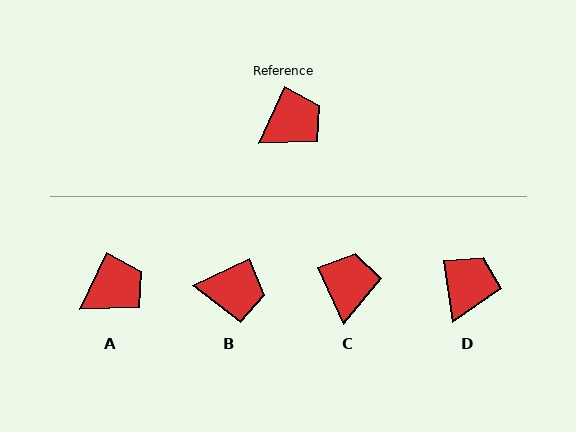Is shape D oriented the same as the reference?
No, it is off by about 34 degrees.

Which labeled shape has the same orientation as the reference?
A.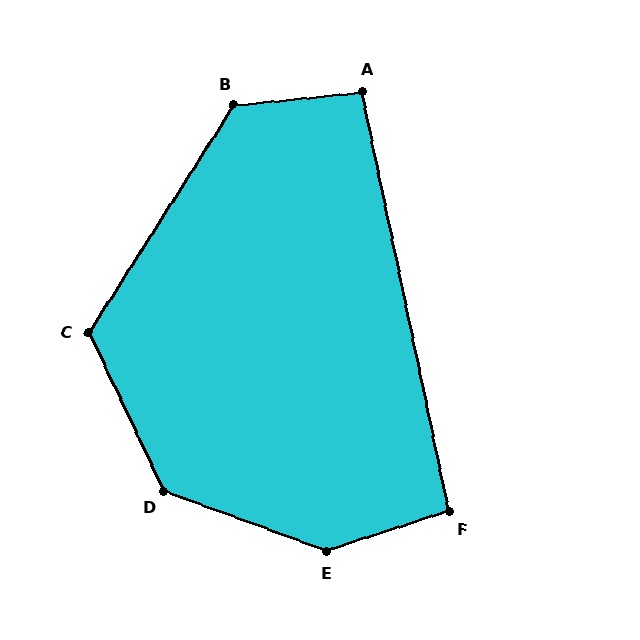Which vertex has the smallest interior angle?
A, at approximately 96 degrees.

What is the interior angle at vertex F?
Approximately 96 degrees (obtuse).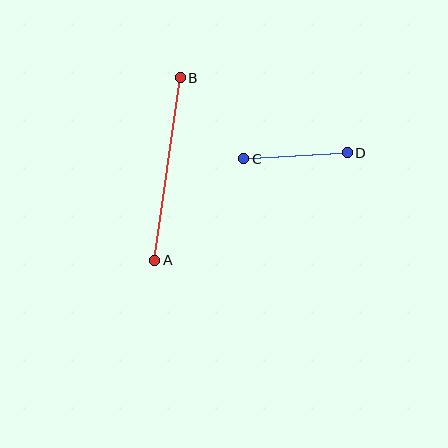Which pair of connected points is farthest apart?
Points A and B are farthest apart.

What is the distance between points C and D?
The distance is approximately 104 pixels.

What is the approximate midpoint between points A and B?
The midpoint is at approximately (168, 169) pixels.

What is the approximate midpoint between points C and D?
The midpoint is at approximately (296, 156) pixels.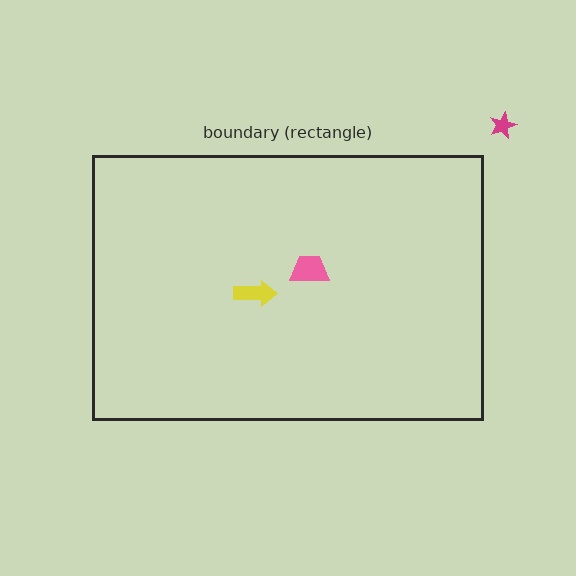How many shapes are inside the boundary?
2 inside, 1 outside.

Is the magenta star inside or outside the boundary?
Outside.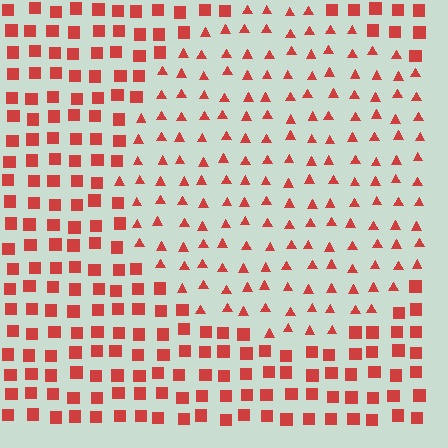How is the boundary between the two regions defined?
The boundary is defined by a change in element shape: triangles inside vs. squares outside. All elements share the same color and spacing.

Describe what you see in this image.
The image is filled with small red elements arranged in a uniform grid. A circle-shaped region contains triangles, while the surrounding area contains squares. The boundary is defined purely by the change in element shape.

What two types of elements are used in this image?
The image uses triangles inside the circle region and squares outside it.